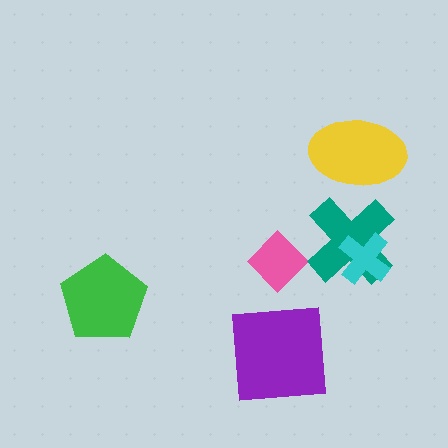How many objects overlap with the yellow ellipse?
0 objects overlap with the yellow ellipse.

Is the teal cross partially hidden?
Yes, it is partially covered by another shape.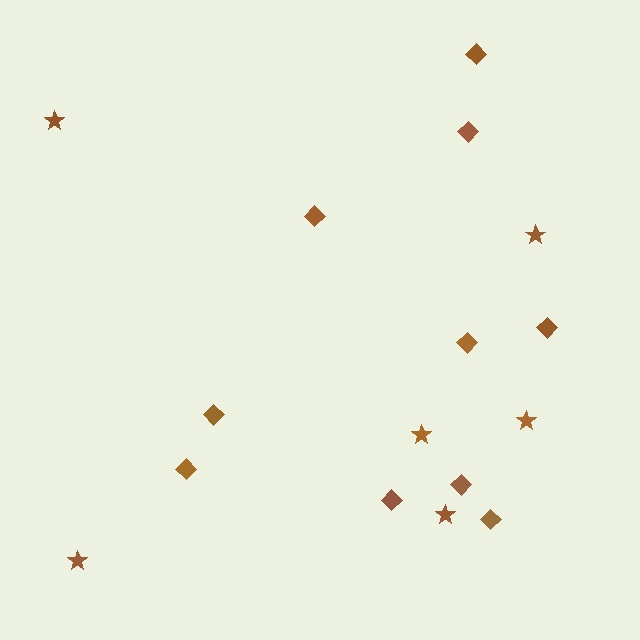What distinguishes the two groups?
There are 2 groups: one group of diamonds (10) and one group of stars (6).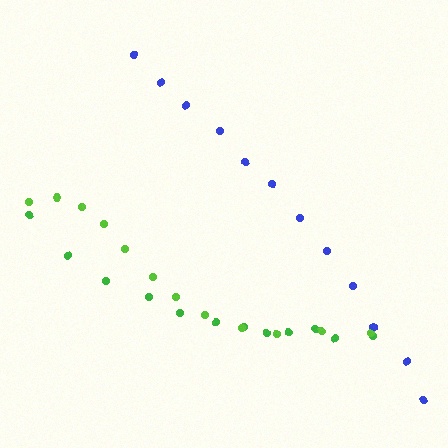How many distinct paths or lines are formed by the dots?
There are 3 distinct paths.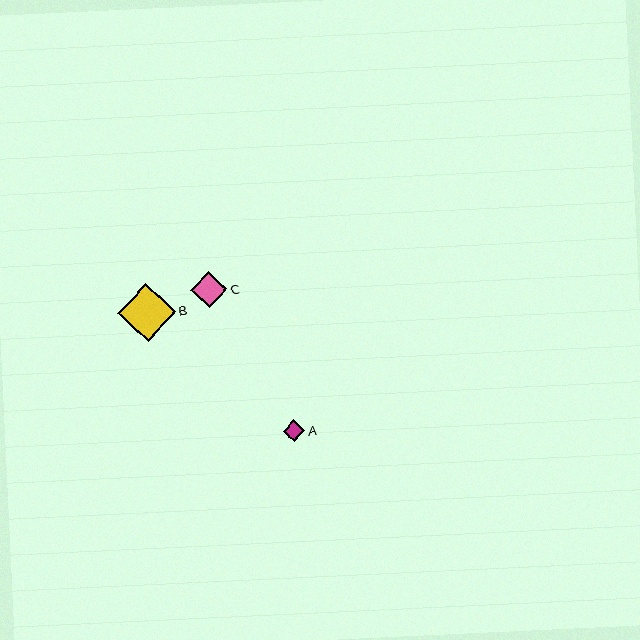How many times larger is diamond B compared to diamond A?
Diamond B is approximately 2.7 times the size of diamond A.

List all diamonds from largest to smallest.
From largest to smallest: B, C, A.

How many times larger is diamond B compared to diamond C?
Diamond B is approximately 1.6 times the size of diamond C.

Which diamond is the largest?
Diamond B is the largest with a size of approximately 58 pixels.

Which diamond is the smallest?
Diamond A is the smallest with a size of approximately 21 pixels.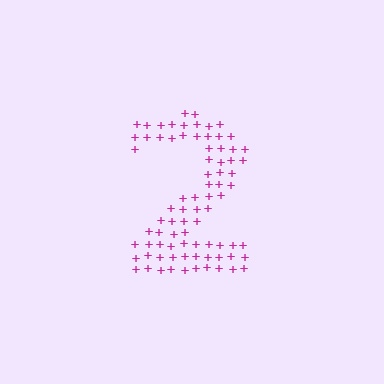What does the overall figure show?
The overall figure shows the digit 2.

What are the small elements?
The small elements are plus signs.